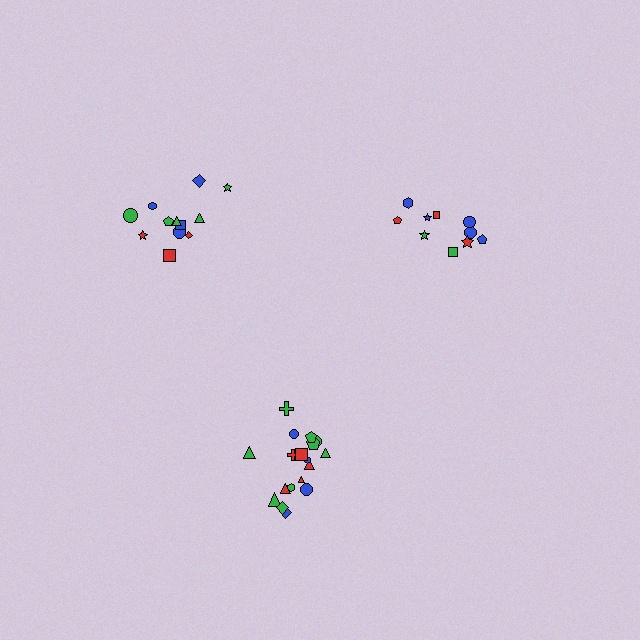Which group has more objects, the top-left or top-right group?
The top-left group.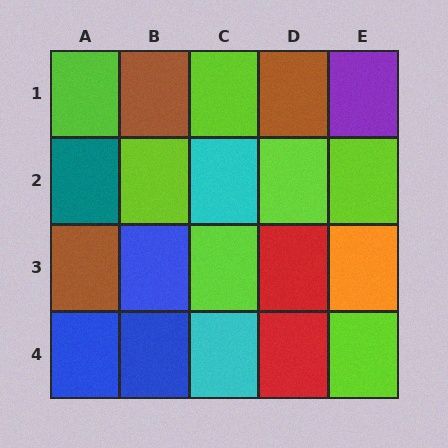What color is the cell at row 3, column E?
Orange.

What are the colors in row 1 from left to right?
Lime, brown, lime, brown, purple.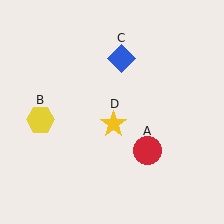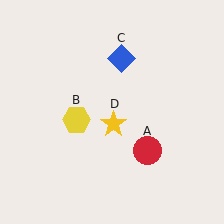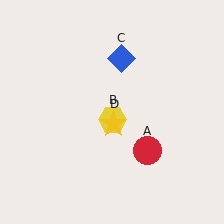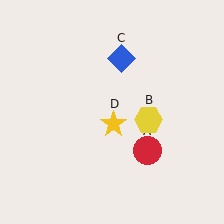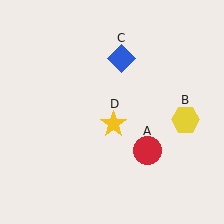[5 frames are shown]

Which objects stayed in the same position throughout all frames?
Red circle (object A) and blue diamond (object C) and yellow star (object D) remained stationary.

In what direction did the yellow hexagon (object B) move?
The yellow hexagon (object B) moved right.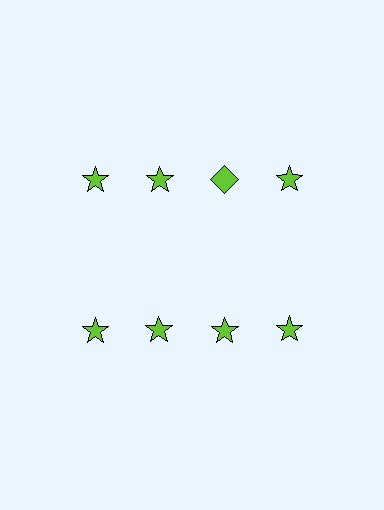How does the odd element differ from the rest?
It has a different shape: diamond instead of star.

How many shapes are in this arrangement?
There are 8 shapes arranged in a grid pattern.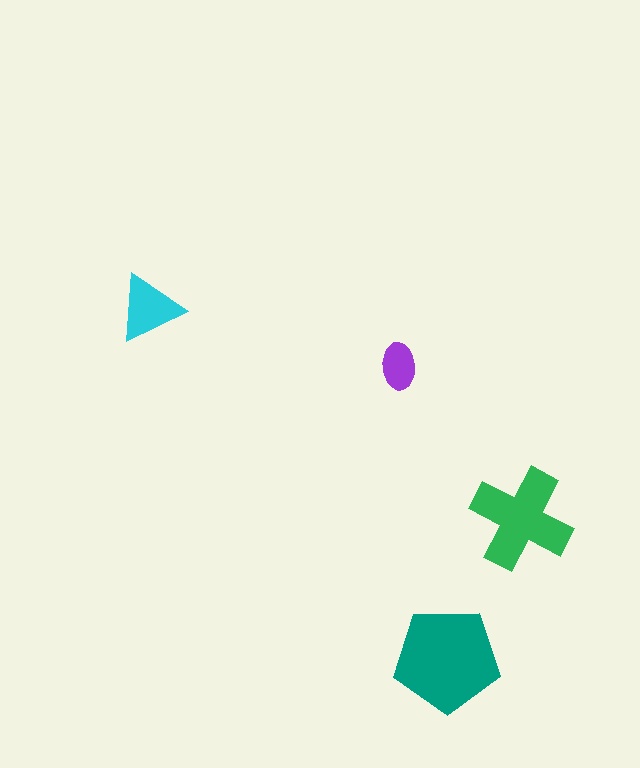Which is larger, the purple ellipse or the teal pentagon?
The teal pentagon.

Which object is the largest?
The teal pentagon.